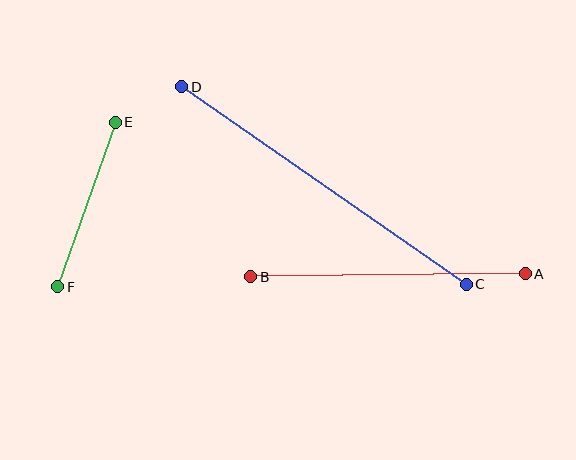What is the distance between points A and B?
The distance is approximately 275 pixels.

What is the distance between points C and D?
The distance is approximately 347 pixels.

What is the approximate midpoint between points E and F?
The midpoint is at approximately (87, 204) pixels.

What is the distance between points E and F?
The distance is approximately 175 pixels.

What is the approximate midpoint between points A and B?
The midpoint is at approximately (388, 275) pixels.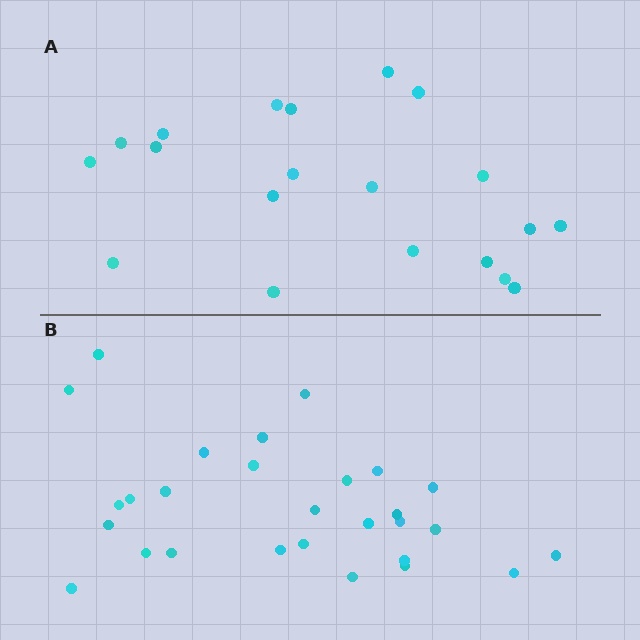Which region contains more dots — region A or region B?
Region B (the bottom region) has more dots.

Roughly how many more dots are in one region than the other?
Region B has roughly 8 or so more dots than region A.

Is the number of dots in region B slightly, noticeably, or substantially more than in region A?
Region B has noticeably more, but not dramatically so. The ratio is roughly 1.4 to 1.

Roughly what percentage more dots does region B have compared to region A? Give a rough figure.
About 40% more.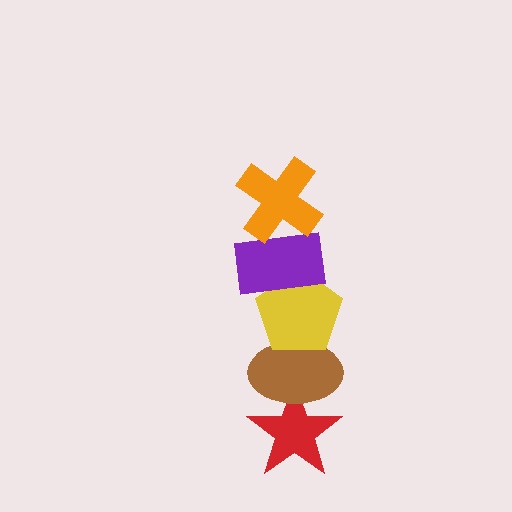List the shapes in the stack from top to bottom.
From top to bottom: the orange cross, the purple rectangle, the yellow pentagon, the brown ellipse, the red star.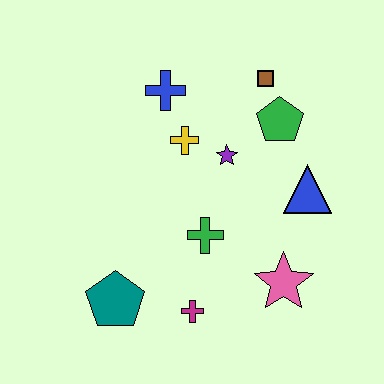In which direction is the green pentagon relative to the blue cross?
The green pentagon is to the right of the blue cross.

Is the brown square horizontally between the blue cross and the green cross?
No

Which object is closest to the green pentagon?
The brown square is closest to the green pentagon.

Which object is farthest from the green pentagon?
The teal pentagon is farthest from the green pentagon.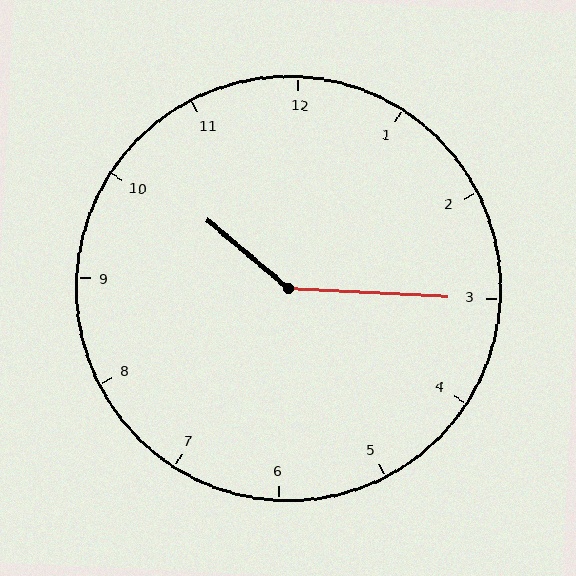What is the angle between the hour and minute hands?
Approximately 142 degrees.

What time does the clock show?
10:15.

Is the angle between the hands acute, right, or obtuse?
It is obtuse.